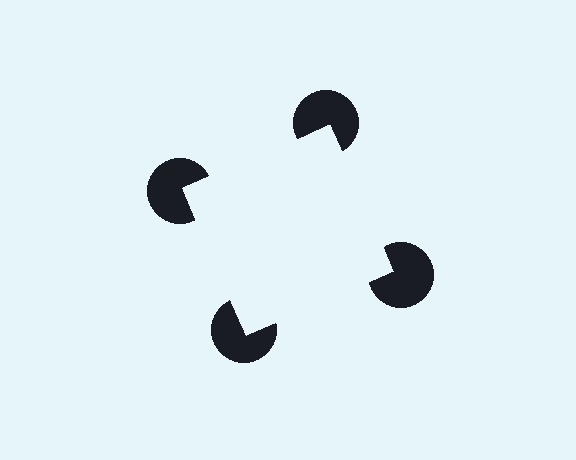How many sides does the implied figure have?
4 sides.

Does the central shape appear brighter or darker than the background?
It typically appears slightly brighter than the background, even though no actual brightness change is drawn.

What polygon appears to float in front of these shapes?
An illusory square — its edges are inferred from the aligned wedge cuts in the pac-man discs, not physically drawn.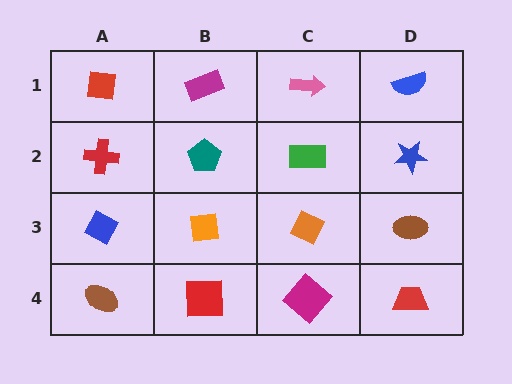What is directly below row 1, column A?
A red cross.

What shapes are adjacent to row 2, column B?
A magenta rectangle (row 1, column B), an orange square (row 3, column B), a red cross (row 2, column A), a green rectangle (row 2, column C).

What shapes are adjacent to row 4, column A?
A blue diamond (row 3, column A), a red square (row 4, column B).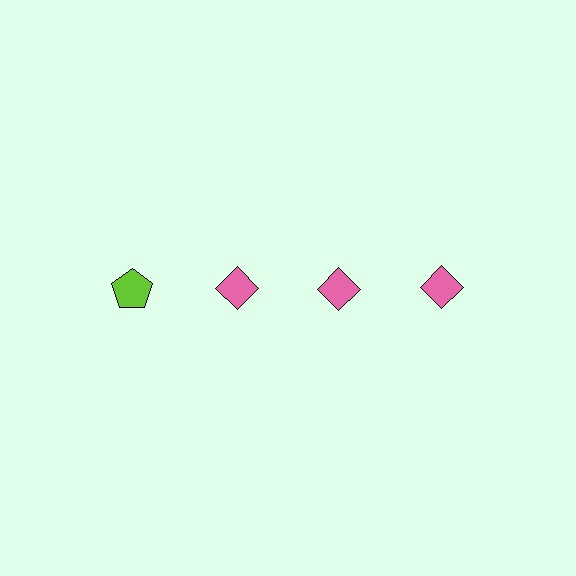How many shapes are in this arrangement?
There are 4 shapes arranged in a grid pattern.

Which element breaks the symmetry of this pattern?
The lime pentagon in the top row, leftmost column breaks the symmetry. All other shapes are pink diamonds.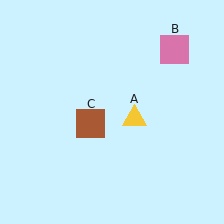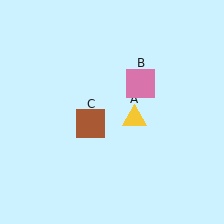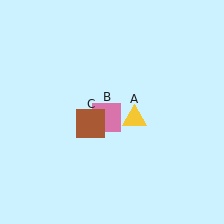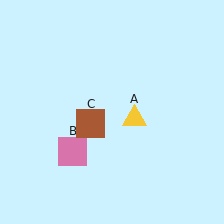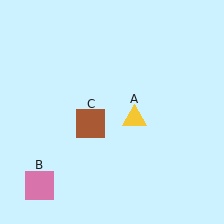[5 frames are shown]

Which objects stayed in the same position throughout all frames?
Yellow triangle (object A) and brown square (object C) remained stationary.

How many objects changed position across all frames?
1 object changed position: pink square (object B).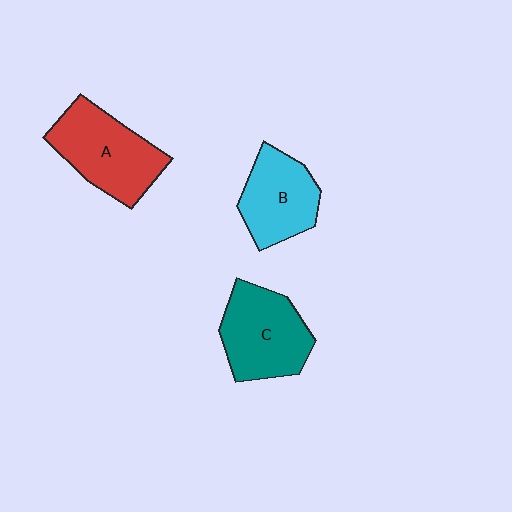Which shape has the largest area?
Shape A (red).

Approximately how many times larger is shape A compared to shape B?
Approximately 1.2 times.